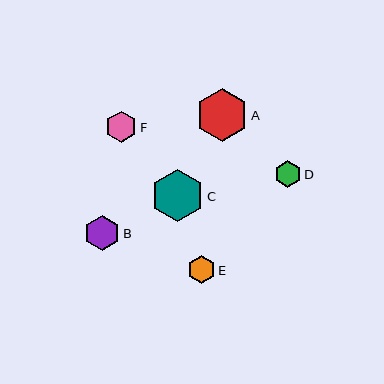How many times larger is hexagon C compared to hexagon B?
Hexagon C is approximately 1.5 times the size of hexagon B.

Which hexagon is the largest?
Hexagon C is the largest with a size of approximately 53 pixels.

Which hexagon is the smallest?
Hexagon D is the smallest with a size of approximately 27 pixels.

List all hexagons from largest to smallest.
From largest to smallest: C, A, B, F, E, D.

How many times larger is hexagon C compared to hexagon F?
Hexagon C is approximately 1.7 times the size of hexagon F.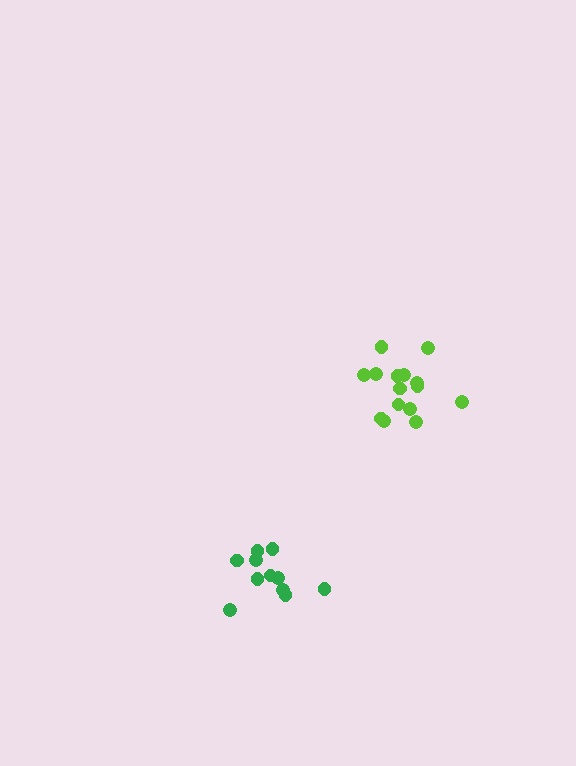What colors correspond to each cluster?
The clusters are colored: lime, green.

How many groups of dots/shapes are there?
There are 2 groups.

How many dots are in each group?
Group 1: 15 dots, Group 2: 11 dots (26 total).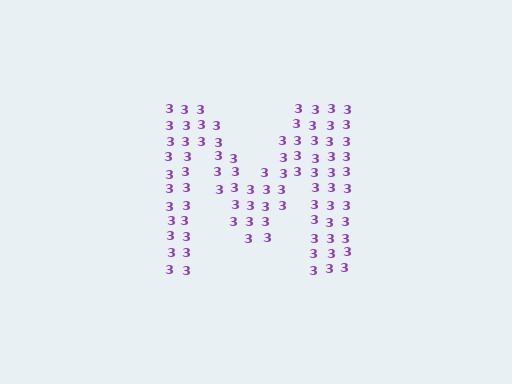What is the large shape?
The large shape is the letter M.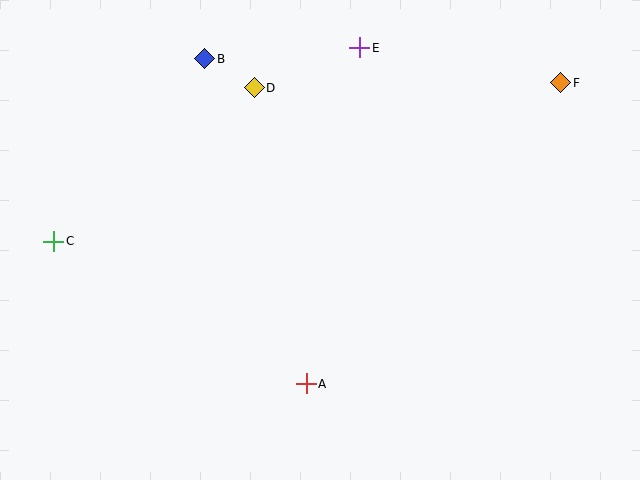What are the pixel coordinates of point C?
Point C is at (54, 241).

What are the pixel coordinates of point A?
Point A is at (306, 384).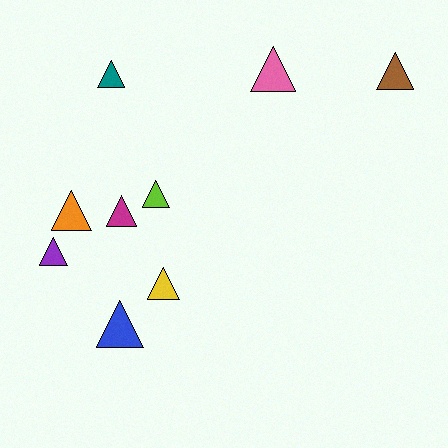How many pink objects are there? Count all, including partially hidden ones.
There is 1 pink object.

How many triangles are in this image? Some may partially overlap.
There are 9 triangles.